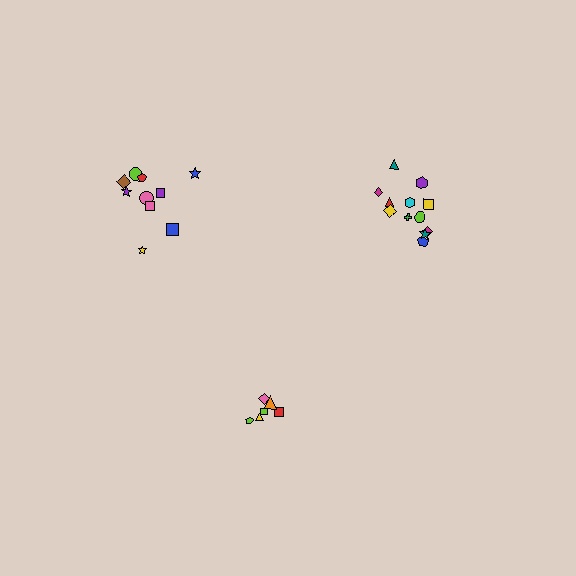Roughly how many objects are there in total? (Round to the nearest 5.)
Roughly 30 objects in total.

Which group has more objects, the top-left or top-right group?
The top-right group.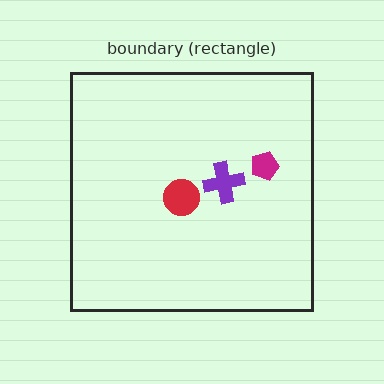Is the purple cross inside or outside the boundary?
Inside.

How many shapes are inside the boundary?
3 inside, 0 outside.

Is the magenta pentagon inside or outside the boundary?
Inside.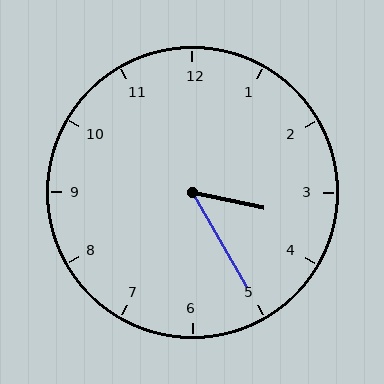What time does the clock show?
3:25.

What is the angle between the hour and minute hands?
Approximately 48 degrees.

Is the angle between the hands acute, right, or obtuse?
It is acute.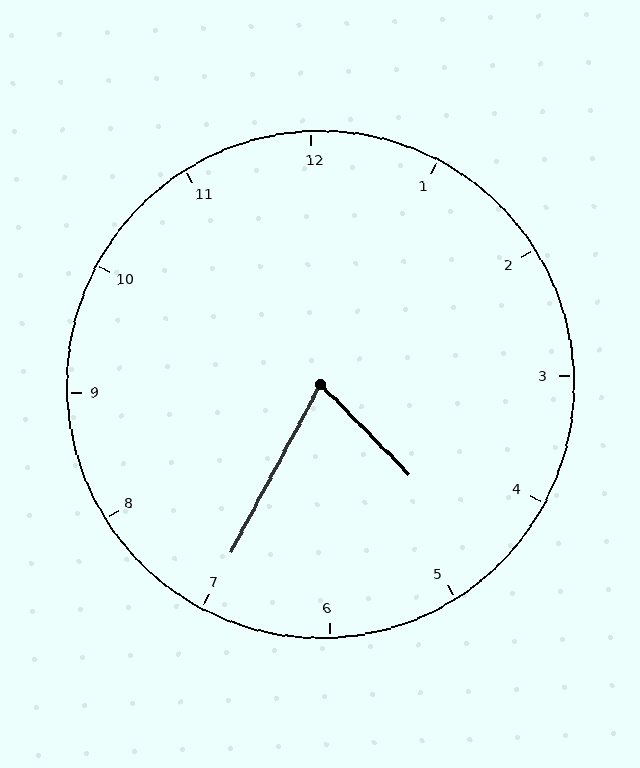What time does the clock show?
4:35.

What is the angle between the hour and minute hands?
Approximately 72 degrees.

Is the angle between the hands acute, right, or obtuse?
It is acute.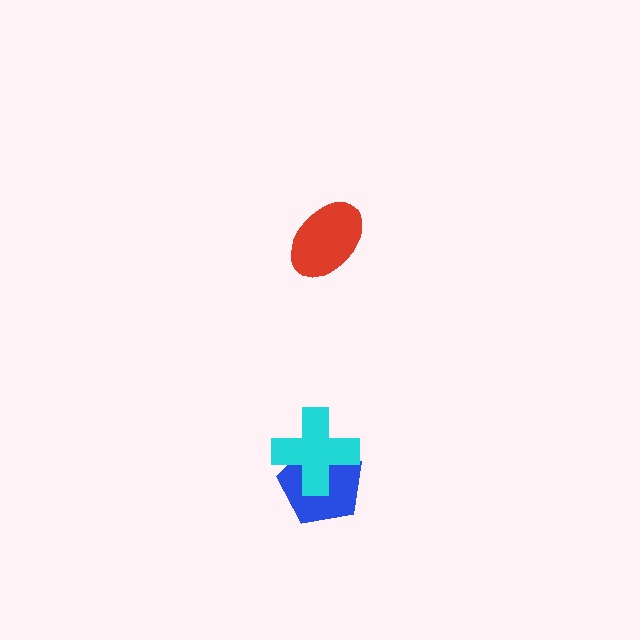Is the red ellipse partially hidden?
No, no other shape covers it.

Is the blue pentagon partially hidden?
Yes, it is partially covered by another shape.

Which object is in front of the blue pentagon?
The cyan cross is in front of the blue pentagon.